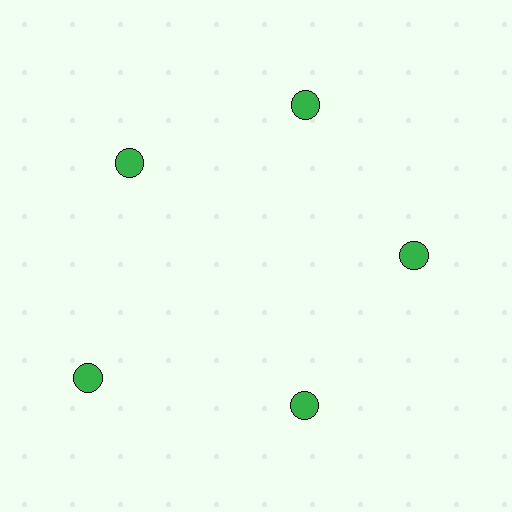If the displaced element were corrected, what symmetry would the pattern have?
It would have 5-fold rotational symmetry — the pattern would map onto itself every 72 degrees.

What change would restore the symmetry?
The symmetry would be restored by moving it inward, back onto the ring so that all 5 circles sit at equal angles and equal distance from the center.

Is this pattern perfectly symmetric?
No. The 5 green circles are arranged in a ring, but one element near the 8 o'clock position is pushed outward from the center, breaking the 5-fold rotational symmetry.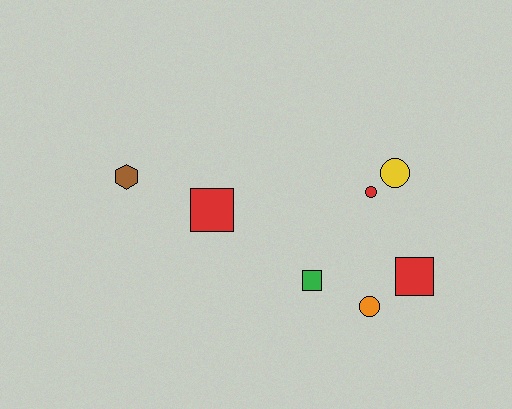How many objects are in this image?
There are 7 objects.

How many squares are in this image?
There are 3 squares.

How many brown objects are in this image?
There is 1 brown object.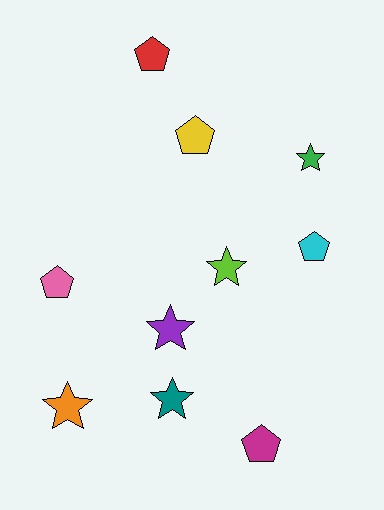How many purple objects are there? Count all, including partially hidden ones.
There is 1 purple object.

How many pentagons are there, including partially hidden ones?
There are 5 pentagons.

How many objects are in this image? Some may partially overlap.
There are 10 objects.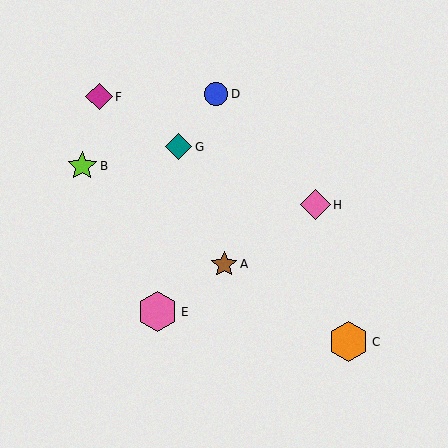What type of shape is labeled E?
Shape E is a pink hexagon.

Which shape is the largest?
The pink hexagon (labeled E) is the largest.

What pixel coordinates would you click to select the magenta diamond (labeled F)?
Click at (99, 97) to select the magenta diamond F.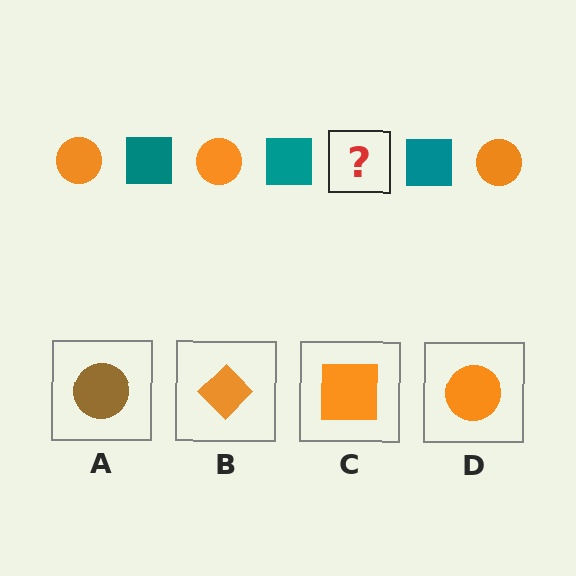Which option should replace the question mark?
Option D.